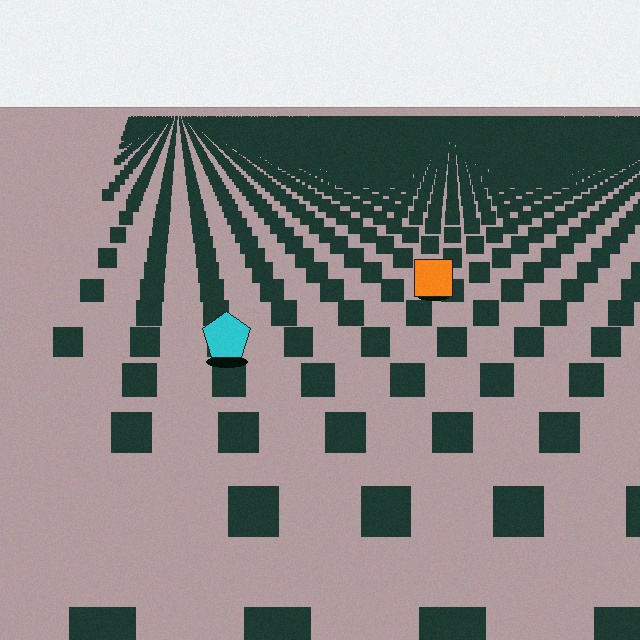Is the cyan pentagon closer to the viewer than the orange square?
Yes. The cyan pentagon is closer — you can tell from the texture gradient: the ground texture is coarser near it.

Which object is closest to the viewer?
The cyan pentagon is closest. The texture marks near it are larger and more spread out.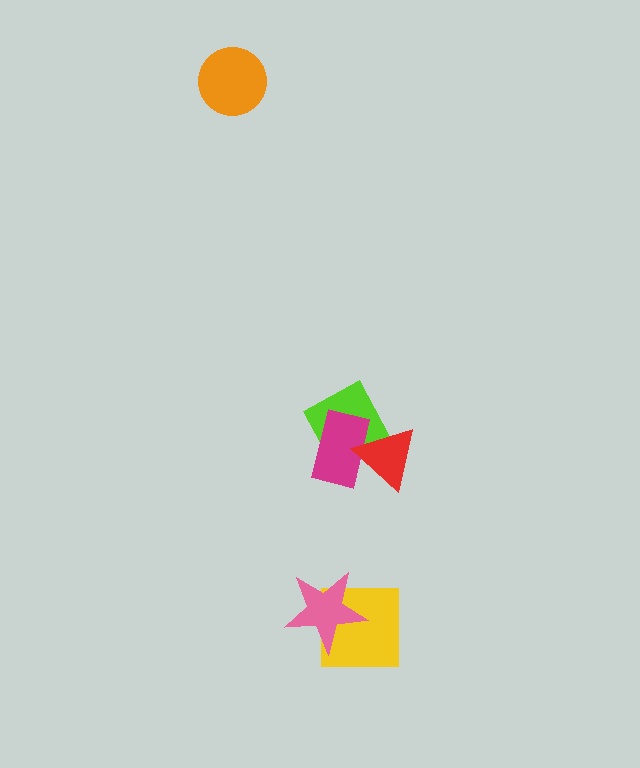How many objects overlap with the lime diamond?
2 objects overlap with the lime diamond.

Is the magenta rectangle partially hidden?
Yes, it is partially covered by another shape.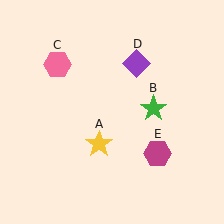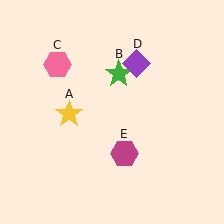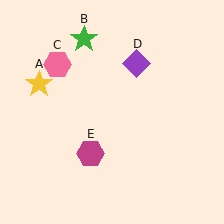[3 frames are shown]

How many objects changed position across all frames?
3 objects changed position: yellow star (object A), green star (object B), magenta hexagon (object E).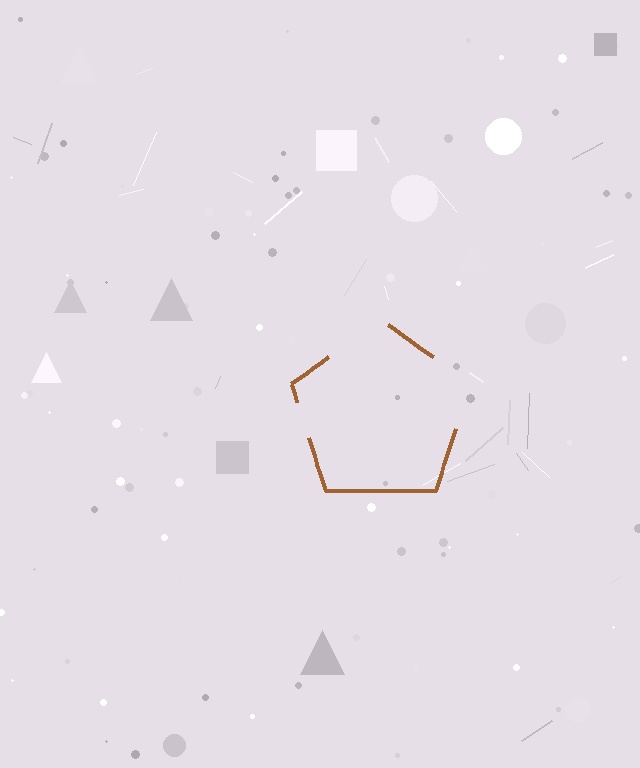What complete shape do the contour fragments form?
The contour fragments form a pentagon.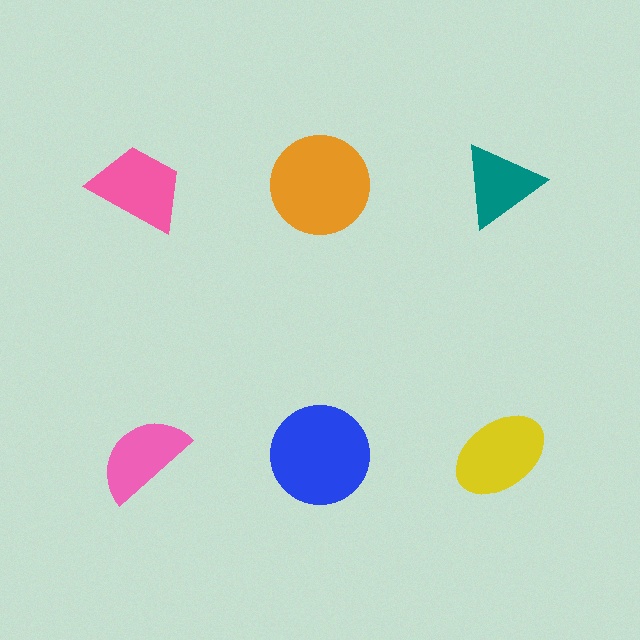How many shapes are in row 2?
3 shapes.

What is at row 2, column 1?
A pink semicircle.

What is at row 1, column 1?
A pink trapezoid.